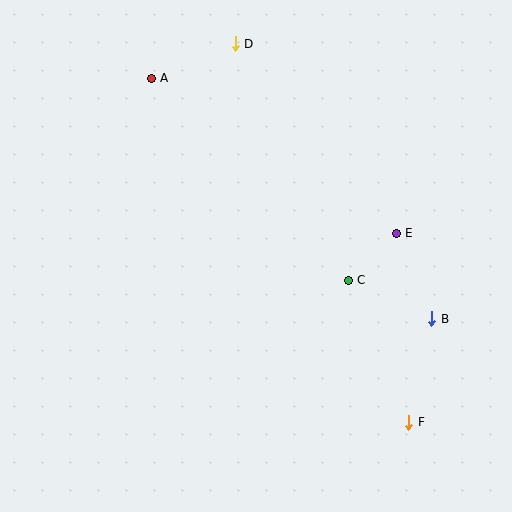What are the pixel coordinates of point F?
Point F is at (409, 422).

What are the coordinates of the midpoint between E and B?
The midpoint between E and B is at (414, 276).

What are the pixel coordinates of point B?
Point B is at (432, 319).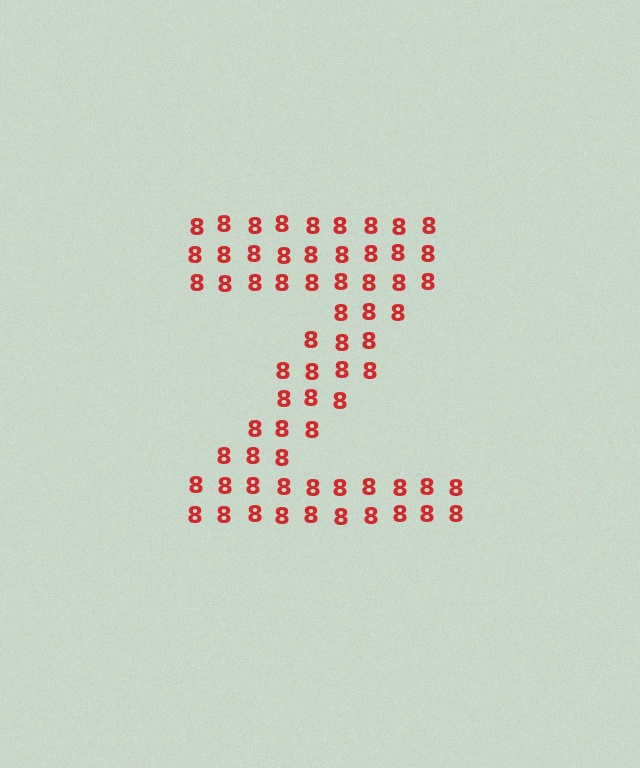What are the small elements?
The small elements are digit 8's.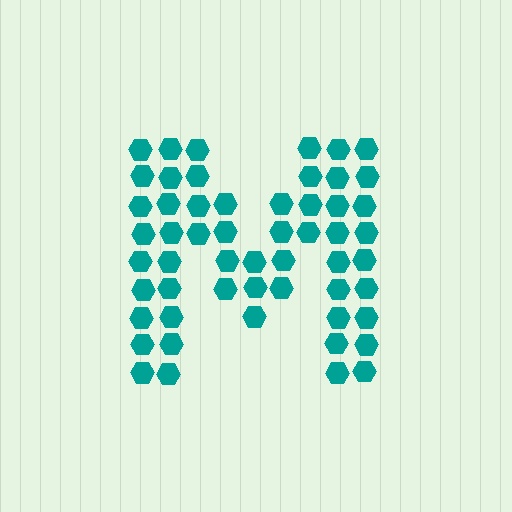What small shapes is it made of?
It is made of small hexagons.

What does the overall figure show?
The overall figure shows the letter M.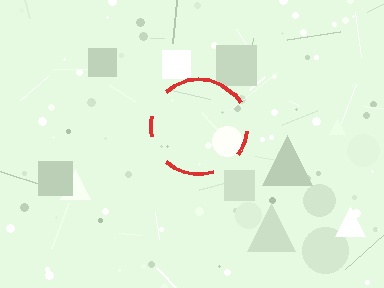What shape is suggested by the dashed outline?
The dashed outline suggests a circle.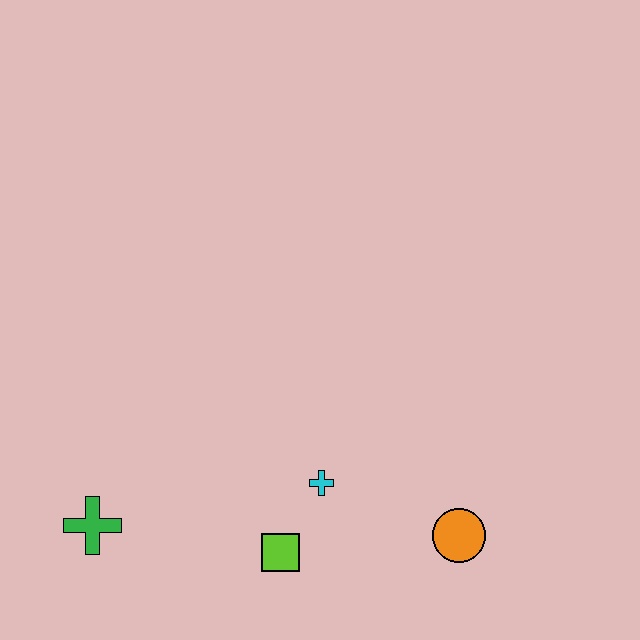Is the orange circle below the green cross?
Yes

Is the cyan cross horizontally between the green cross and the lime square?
No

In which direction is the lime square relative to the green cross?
The lime square is to the right of the green cross.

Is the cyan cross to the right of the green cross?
Yes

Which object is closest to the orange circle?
The cyan cross is closest to the orange circle.